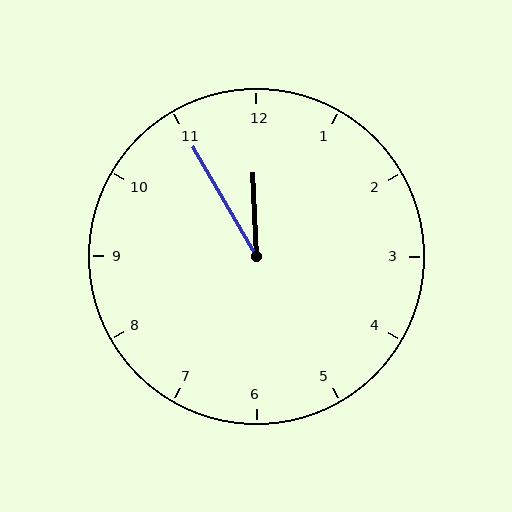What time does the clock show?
11:55.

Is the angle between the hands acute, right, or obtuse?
It is acute.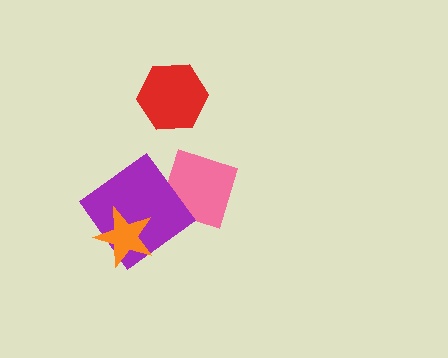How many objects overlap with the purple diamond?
2 objects overlap with the purple diamond.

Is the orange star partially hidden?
No, no other shape covers it.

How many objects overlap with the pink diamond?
1 object overlaps with the pink diamond.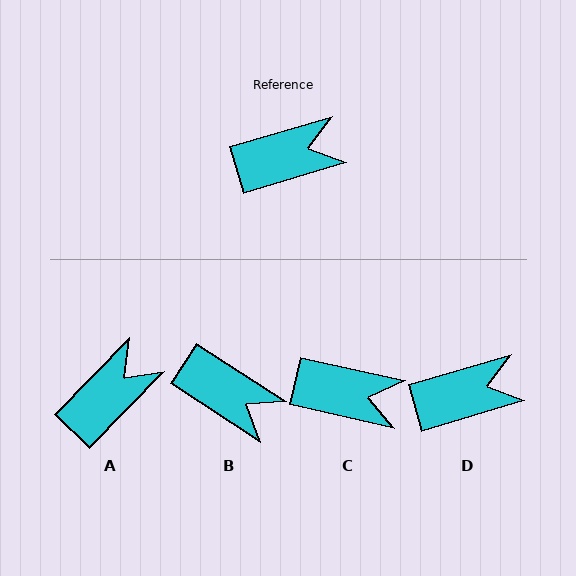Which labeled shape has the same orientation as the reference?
D.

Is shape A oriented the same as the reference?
No, it is off by about 29 degrees.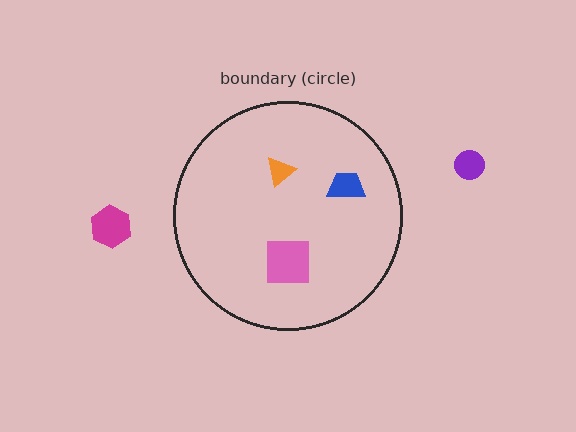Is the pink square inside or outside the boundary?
Inside.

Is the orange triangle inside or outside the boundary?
Inside.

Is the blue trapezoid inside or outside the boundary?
Inside.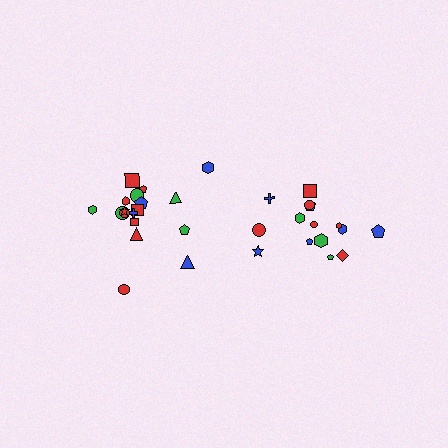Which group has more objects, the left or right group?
The left group.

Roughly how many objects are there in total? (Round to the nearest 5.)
Roughly 35 objects in total.